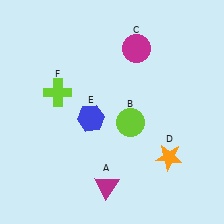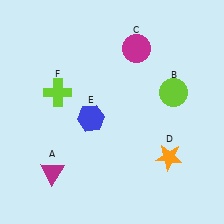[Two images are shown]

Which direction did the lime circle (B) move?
The lime circle (B) moved right.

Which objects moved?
The objects that moved are: the magenta triangle (A), the lime circle (B).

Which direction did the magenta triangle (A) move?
The magenta triangle (A) moved left.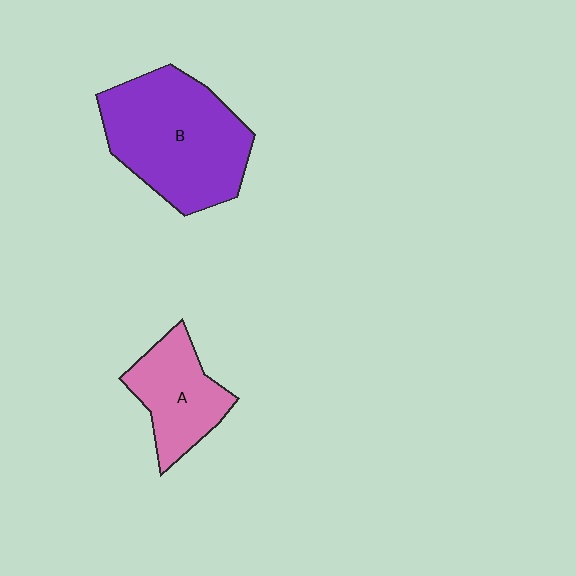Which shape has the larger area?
Shape B (purple).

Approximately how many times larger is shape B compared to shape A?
Approximately 1.8 times.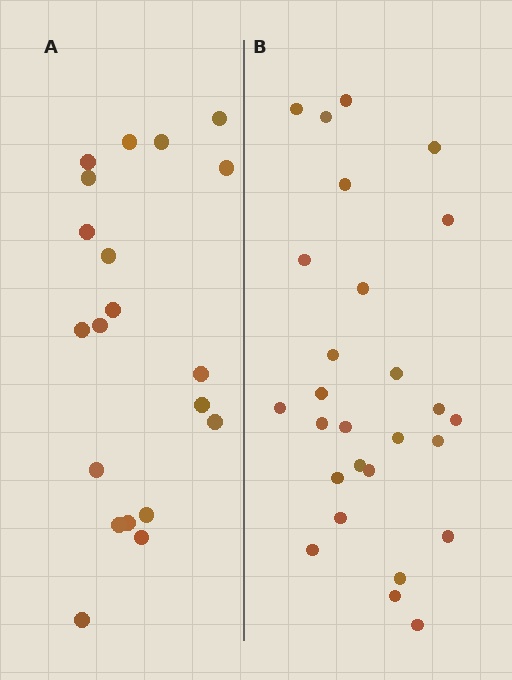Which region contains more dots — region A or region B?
Region B (the right region) has more dots.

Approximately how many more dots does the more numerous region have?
Region B has roughly 8 or so more dots than region A.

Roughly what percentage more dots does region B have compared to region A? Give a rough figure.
About 35% more.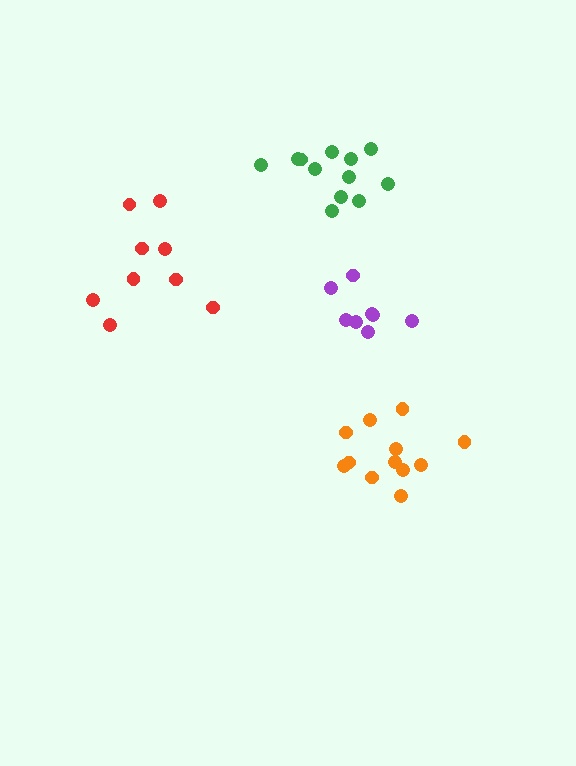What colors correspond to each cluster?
The clusters are colored: orange, green, red, purple.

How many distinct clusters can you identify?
There are 4 distinct clusters.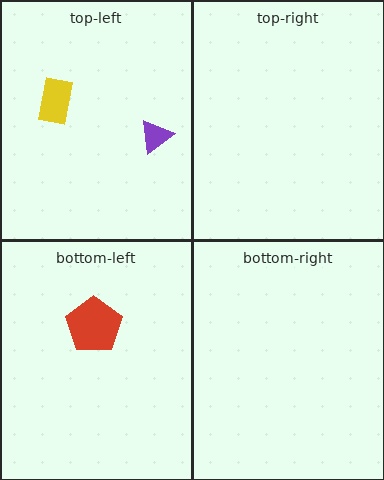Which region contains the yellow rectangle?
The top-left region.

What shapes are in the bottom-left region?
The red pentagon.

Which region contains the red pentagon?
The bottom-left region.